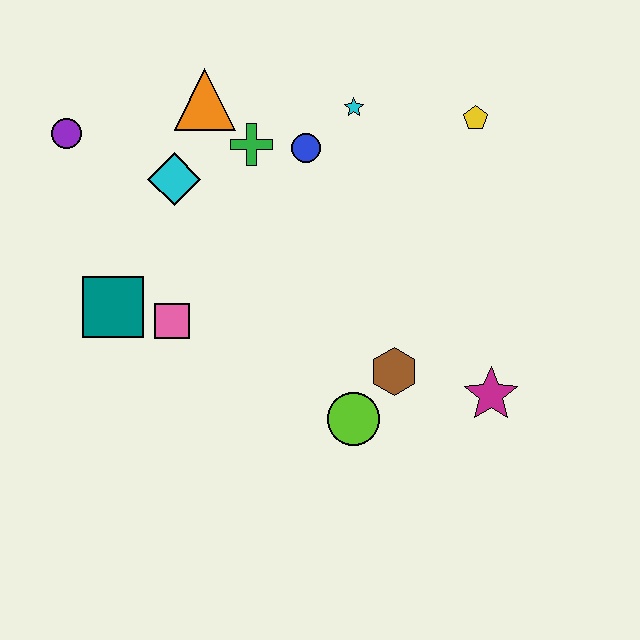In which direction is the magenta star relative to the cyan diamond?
The magenta star is to the right of the cyan diamond.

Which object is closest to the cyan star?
The blue circle is closest to the cyan star.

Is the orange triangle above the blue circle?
Yes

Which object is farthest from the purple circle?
The magenta star is farthest from the purple circle.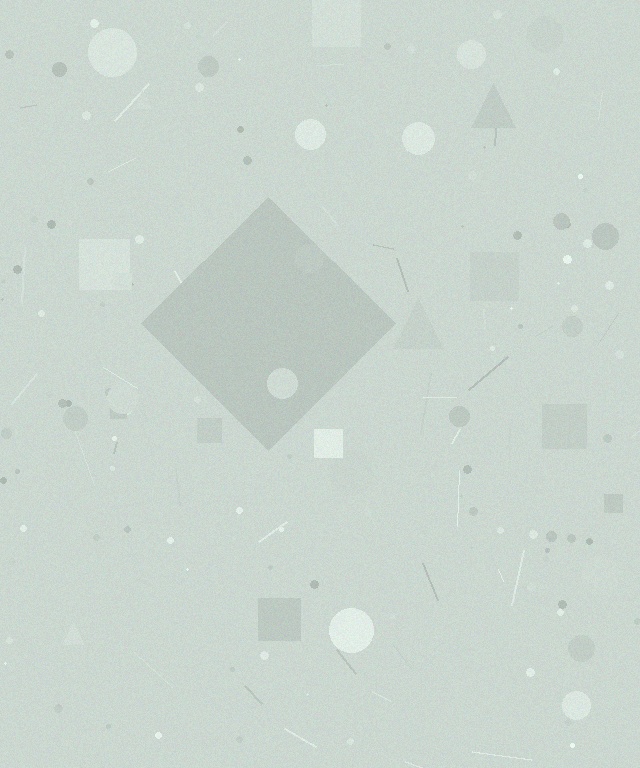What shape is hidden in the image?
A diamond is hidden in the image.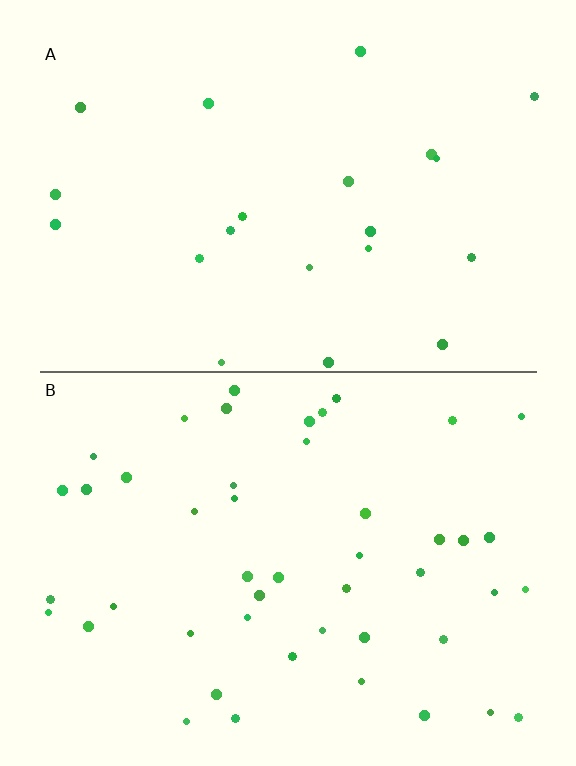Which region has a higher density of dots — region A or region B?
B (the bottom).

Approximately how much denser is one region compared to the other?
Approximately 2.2× — region B over region A.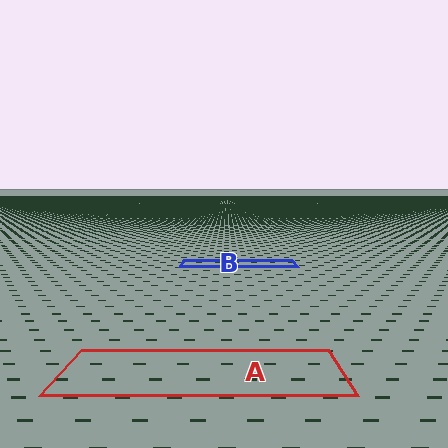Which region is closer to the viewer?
Region A is closer. The texture elements there are larger and more spread out.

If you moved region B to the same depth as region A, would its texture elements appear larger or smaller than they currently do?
They would appear larger. At a closer depth, the same texture elements are projected at a bigger on-screen size.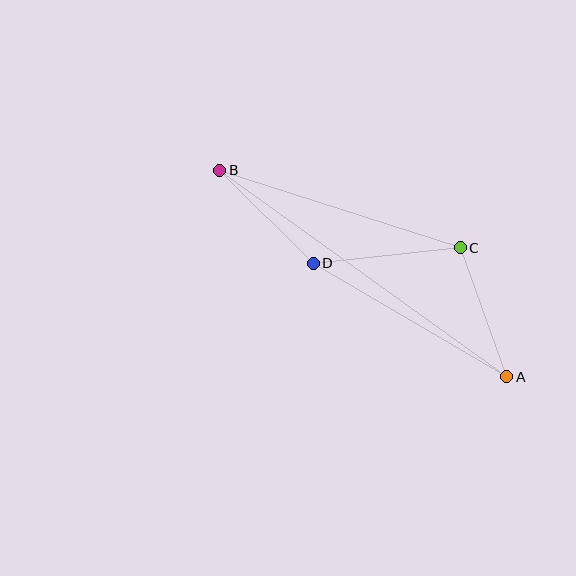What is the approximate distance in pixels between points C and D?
The distance between C and D is approximately 147 pixels.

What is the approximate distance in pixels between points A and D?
The distance between A and D is approximately 224 pixels.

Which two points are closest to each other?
Points B and D are closest to each other.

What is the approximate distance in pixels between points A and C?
The distance between A and C is approximately 137 pixels.